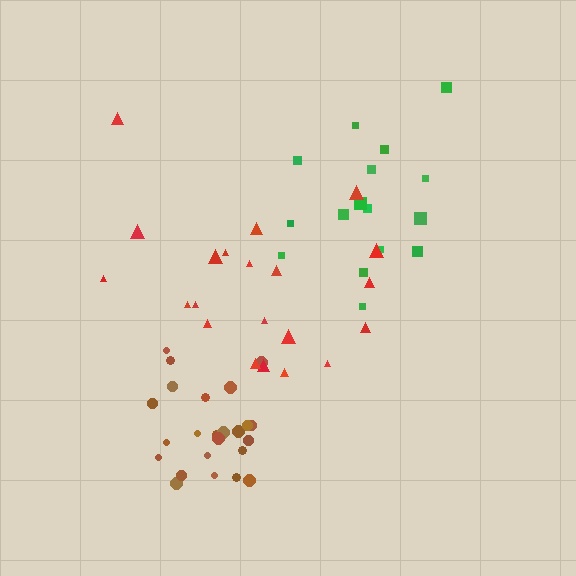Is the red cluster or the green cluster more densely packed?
Green.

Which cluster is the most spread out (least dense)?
Red.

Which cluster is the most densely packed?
Brown.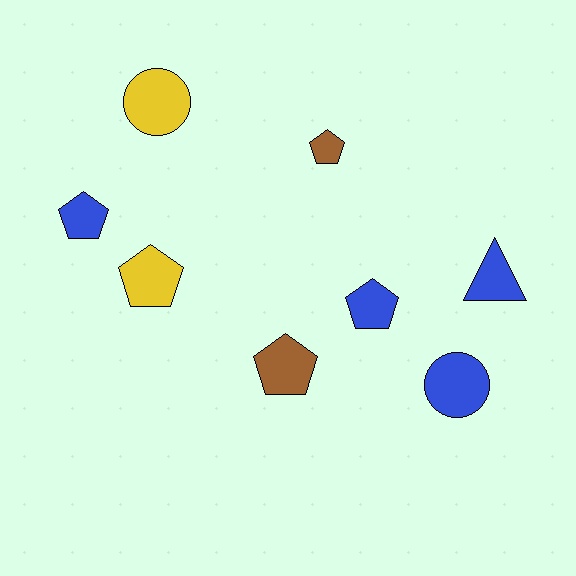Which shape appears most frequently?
Pentagon, with 5 objects.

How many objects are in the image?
There are 8 objects.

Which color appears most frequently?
Blue, with 4 objects.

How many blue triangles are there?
There is 1 blue triangle.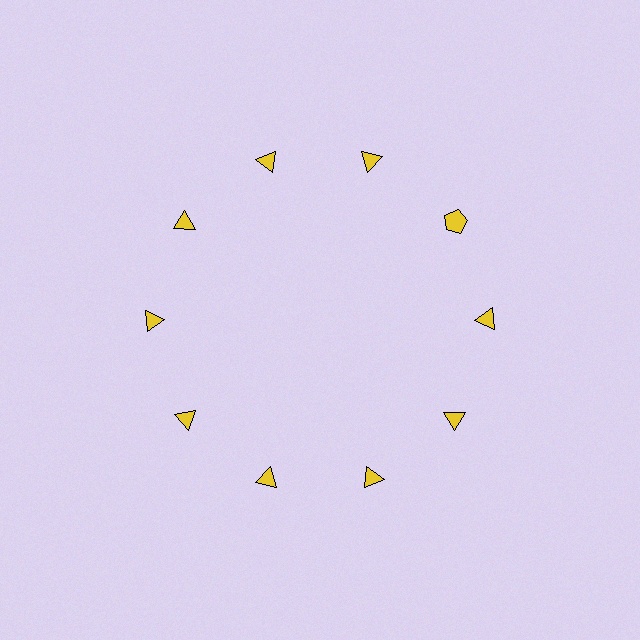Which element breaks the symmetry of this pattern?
The yellow pentagon at roughly the 2 o'clock position breaks the symmetry. All other shapes are yellow triangles.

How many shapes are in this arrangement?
There are 10 shapes arranged in a ring pattern.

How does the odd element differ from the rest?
It has a different shape: pentagon instead of triangle.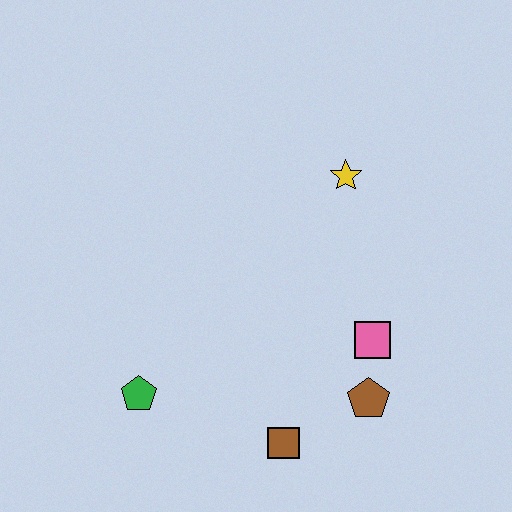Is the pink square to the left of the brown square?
No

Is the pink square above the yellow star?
No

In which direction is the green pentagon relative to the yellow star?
The green pentagon is below the yellow star.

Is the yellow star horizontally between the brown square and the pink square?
Yes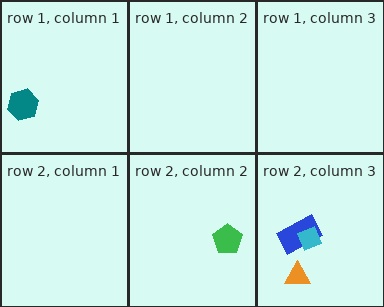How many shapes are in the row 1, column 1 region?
1.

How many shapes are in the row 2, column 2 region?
1.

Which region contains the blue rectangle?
The row 2, column 3 region.